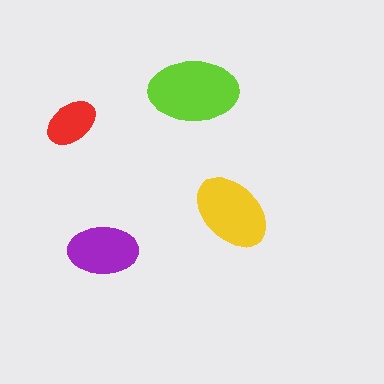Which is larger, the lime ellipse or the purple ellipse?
The lime one.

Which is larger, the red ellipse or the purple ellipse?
The purple one.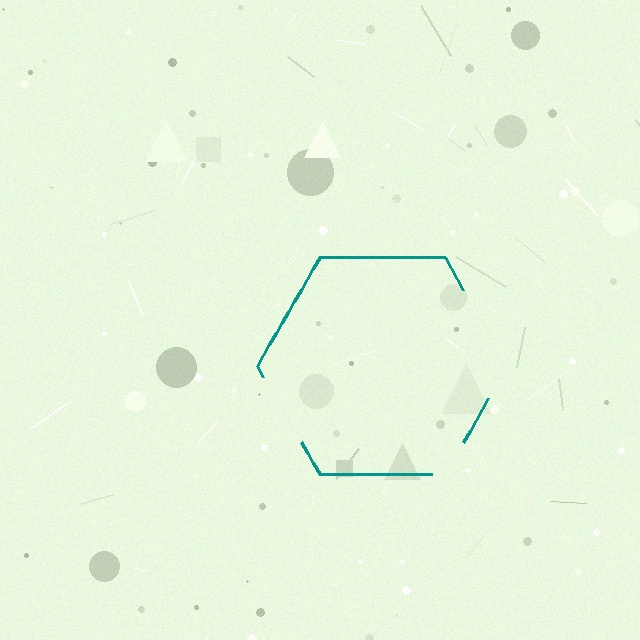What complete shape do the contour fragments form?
The contour fragments form a hexagon.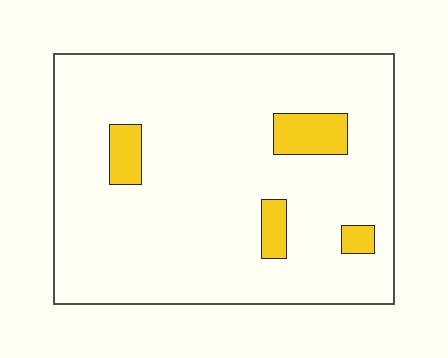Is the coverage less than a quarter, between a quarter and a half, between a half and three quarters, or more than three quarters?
Less than a quarter.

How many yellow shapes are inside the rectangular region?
4.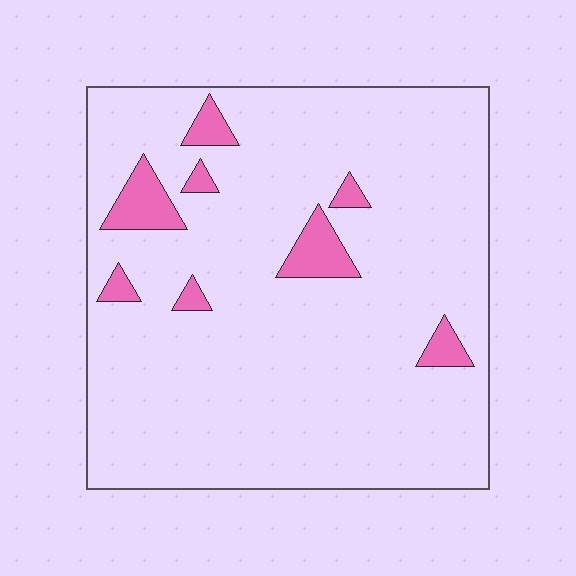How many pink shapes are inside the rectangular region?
8.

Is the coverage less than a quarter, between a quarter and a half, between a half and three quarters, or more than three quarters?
Less than a quarter.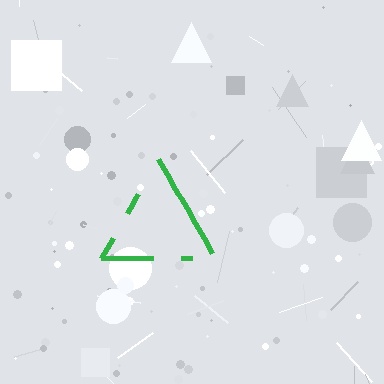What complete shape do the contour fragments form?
The contour fragments form a triangle.